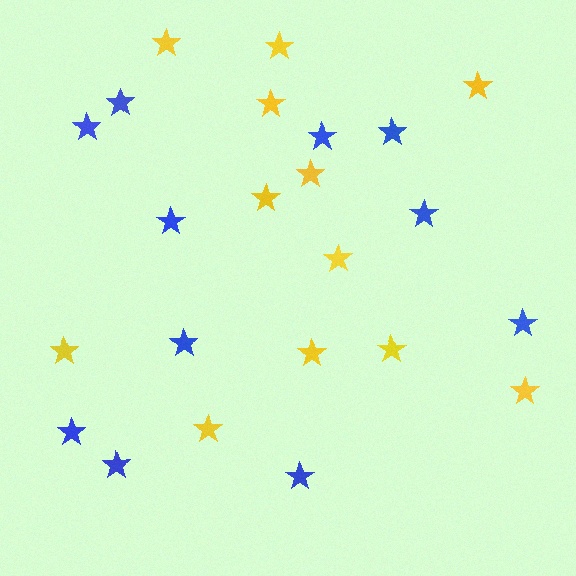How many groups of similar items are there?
There are 2 groups: one group of yellow stars (12) and one group of blue stars (11).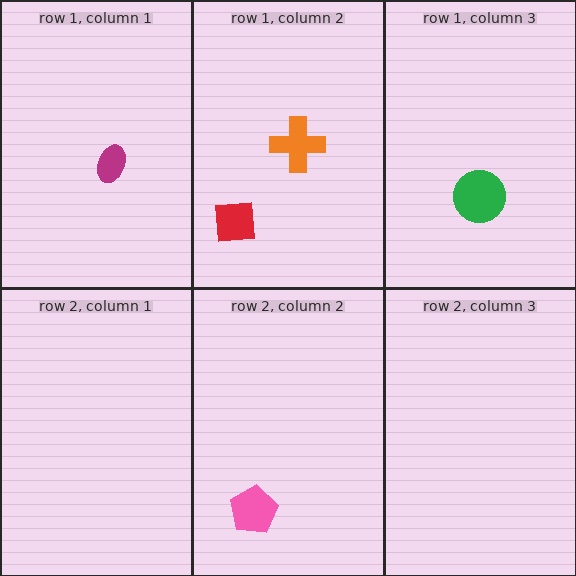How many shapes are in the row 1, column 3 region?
1.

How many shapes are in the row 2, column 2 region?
1.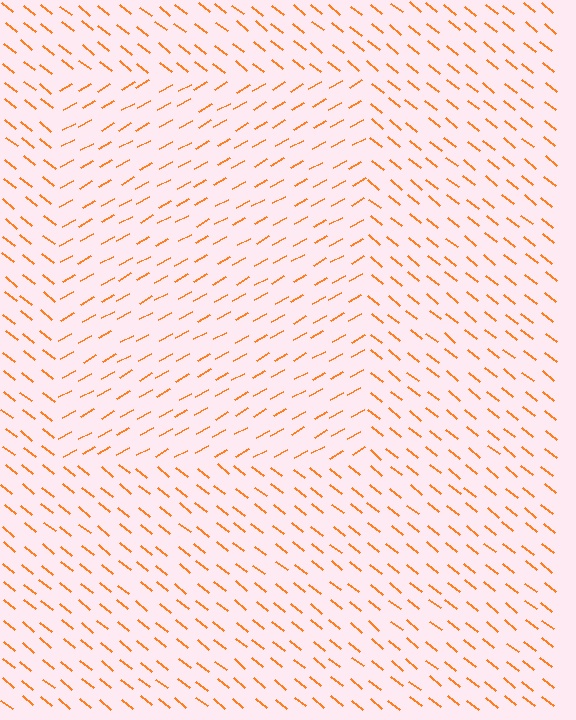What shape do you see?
I see a rectangle.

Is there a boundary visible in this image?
Yes, there is a texture boundary formed by a change in line orientation.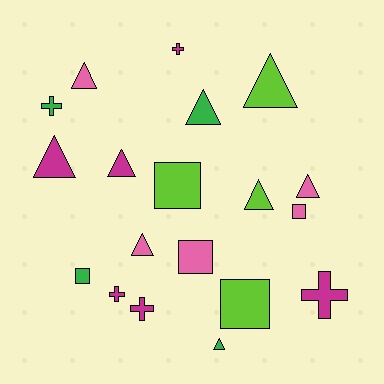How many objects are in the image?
There are 19 objects.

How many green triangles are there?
There are 2 green triangles.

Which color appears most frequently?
Magenta, with 6 objects.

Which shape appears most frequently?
Triangle, with 9 objects.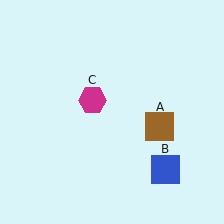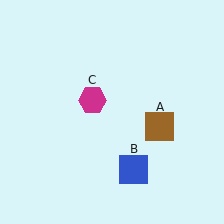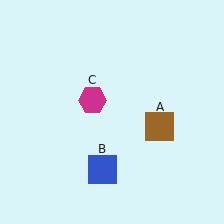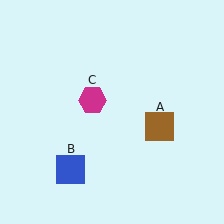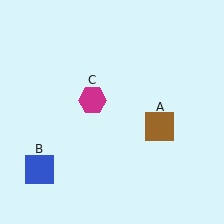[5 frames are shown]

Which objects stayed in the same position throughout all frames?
Brown square (object A) and magenta hexagon (object C) remained stationary.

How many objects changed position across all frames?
1 object changed position: blue square (object B).